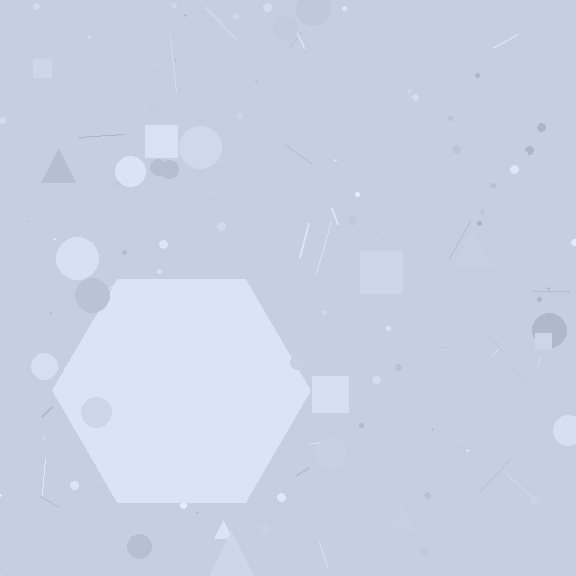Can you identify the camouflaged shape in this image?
The camouflaged shape is a hexagon.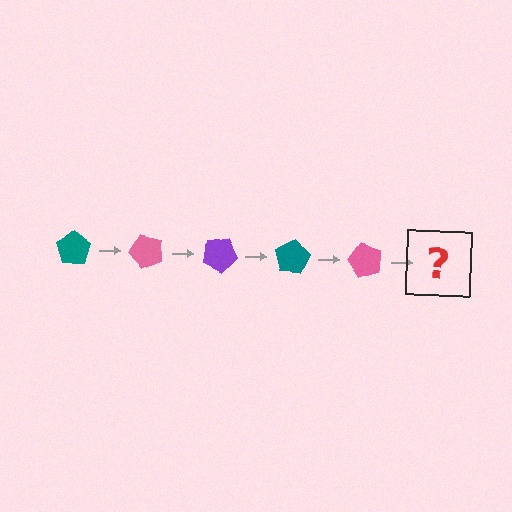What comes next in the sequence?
The next element should be a purple pentagon, rotated 250 degrees from the start.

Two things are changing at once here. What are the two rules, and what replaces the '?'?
The two rules are that it rotates 50 degrees each step and the color cycles through teal, pink, and purple. The '?' should be a purple pentagon, rotated 250 degrees from the start.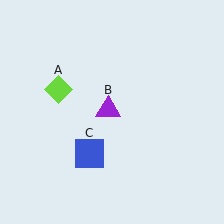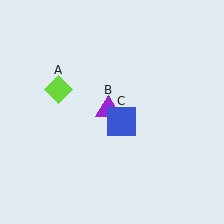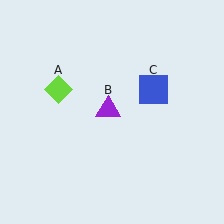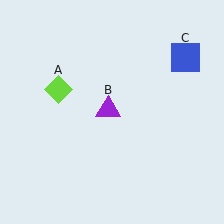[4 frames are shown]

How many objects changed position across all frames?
1 object changed position: blue square (object C).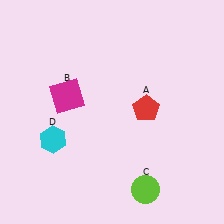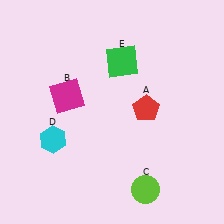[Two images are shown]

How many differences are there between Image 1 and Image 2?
There is 1 difference between the two images.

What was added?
A green square (E) was added in Image 2.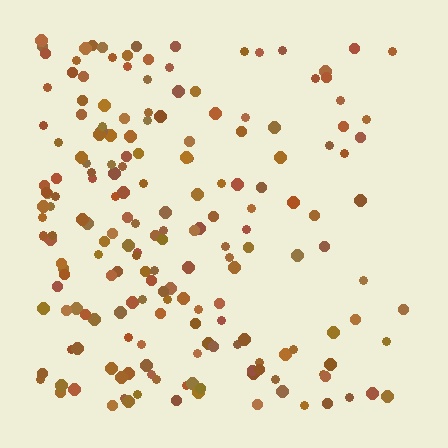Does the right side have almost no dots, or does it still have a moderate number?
Still a moderate number, just noticeably fewer than the left.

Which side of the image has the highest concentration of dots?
The left.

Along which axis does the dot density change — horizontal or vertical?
Horizontal.